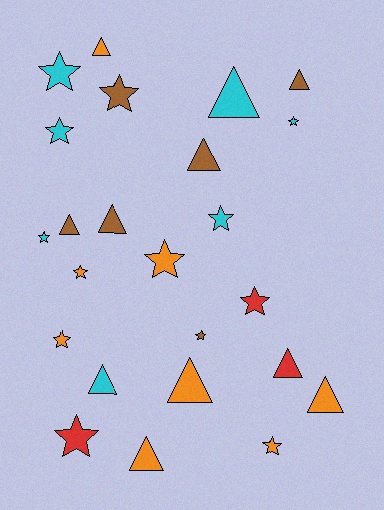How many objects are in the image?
There are 24 objects.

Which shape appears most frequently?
Star, with 13 objects.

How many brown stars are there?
There are 2 brown stars.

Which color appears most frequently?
Orange, with 8 objects.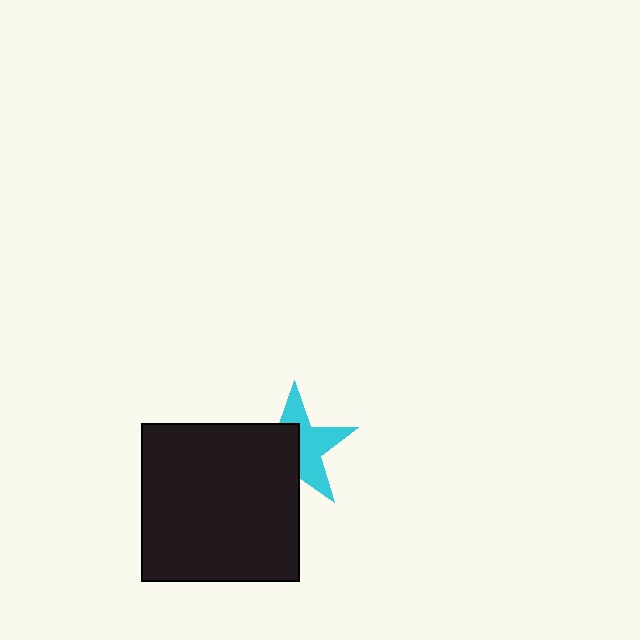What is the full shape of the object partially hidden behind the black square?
The partially hidden object is a cyan star.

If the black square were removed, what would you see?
You would see the complete cyan star.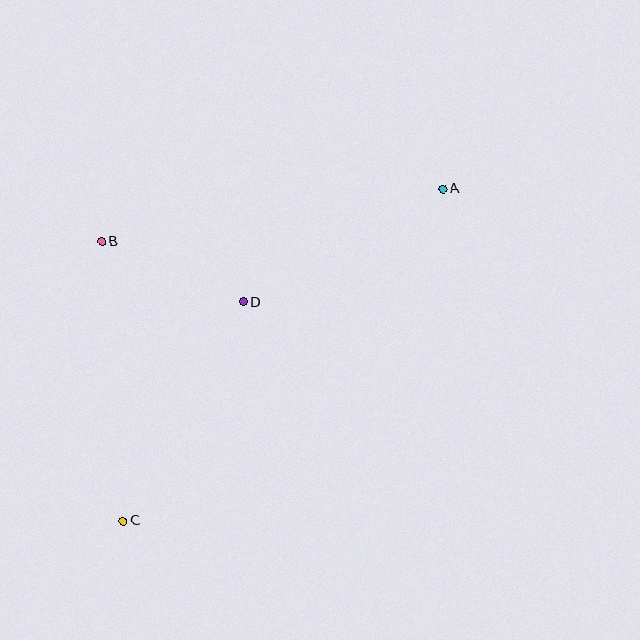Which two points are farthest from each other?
Points A and C are farthest from each other.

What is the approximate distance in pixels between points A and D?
The distance between A and D is approximately 229 pixels.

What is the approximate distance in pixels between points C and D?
The distance between C and D is approximately 250 pixels.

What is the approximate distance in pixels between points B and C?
The distance between B and C is approximately 280 pixels.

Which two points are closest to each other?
Points B and D are closest to each other.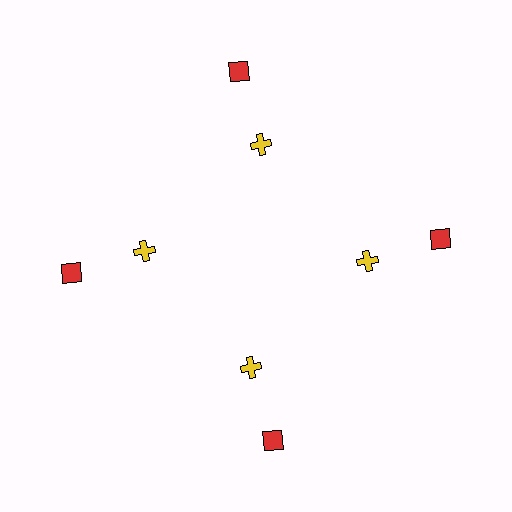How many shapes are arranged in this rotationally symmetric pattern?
There are 8 shapes, arranged in 4 groups of 2.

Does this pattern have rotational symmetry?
Yes, this pattern has 4-fold rotational symmetry. It looks the same after rotating 90 degrees around the center.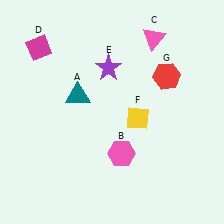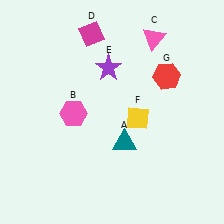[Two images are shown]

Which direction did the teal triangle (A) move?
The teal triangle (A) moved down.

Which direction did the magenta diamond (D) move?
The magenta diamond (D) moved right.